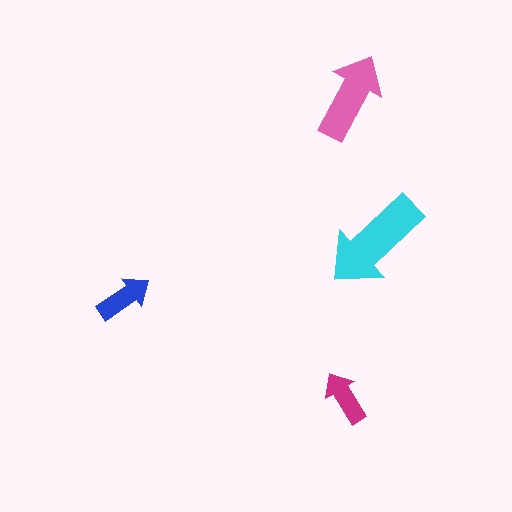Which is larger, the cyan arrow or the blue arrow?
The cyan one.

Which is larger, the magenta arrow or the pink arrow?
The pink one.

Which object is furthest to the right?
The cyan arrow is rightmost.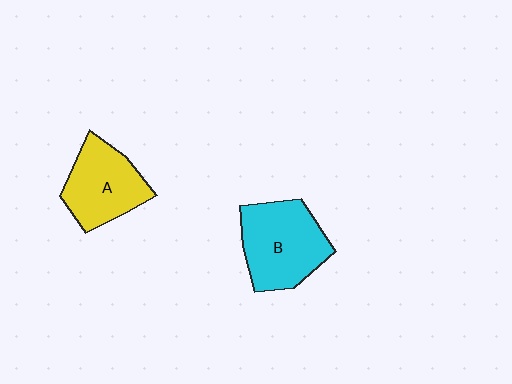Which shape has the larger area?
Shape B (cyan).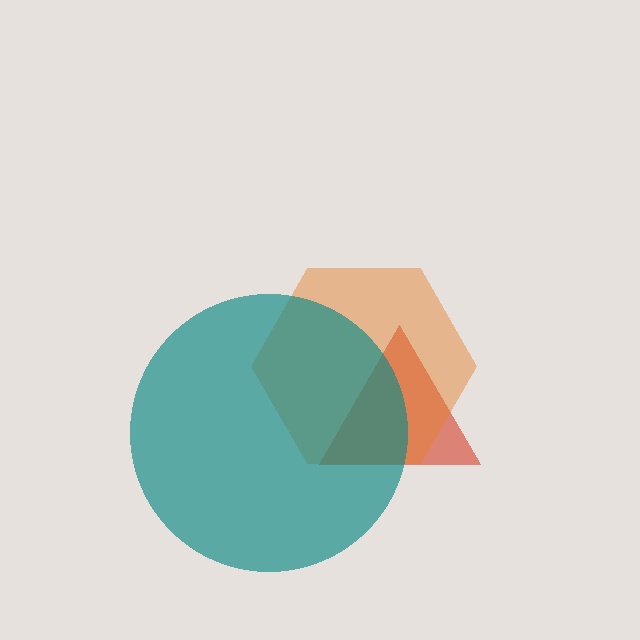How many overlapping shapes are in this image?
There are 3 overlapping shapes in the image.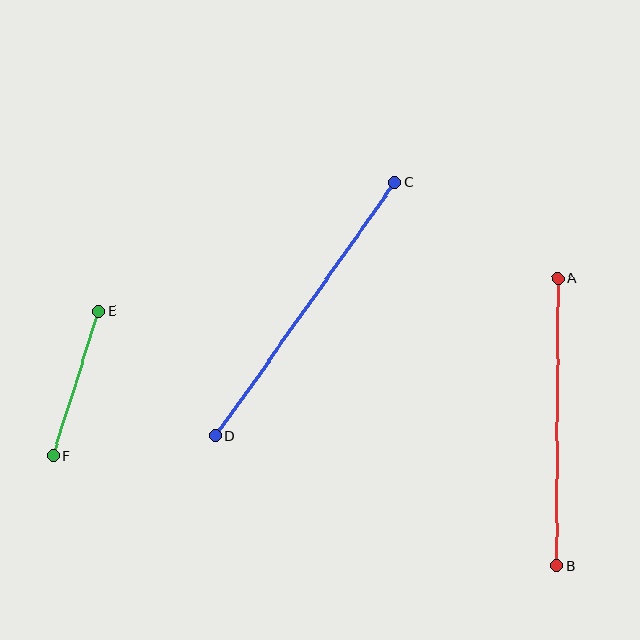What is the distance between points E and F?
The distance is approximately 152 pixels.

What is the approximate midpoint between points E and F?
The midpoint is at approximately (76, 383) pixels.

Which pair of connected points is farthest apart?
Points C and D are farthest apart.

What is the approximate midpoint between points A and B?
The midpoint is at approximately (557, 422) pixels.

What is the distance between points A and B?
The distance is approximately 287 pixels.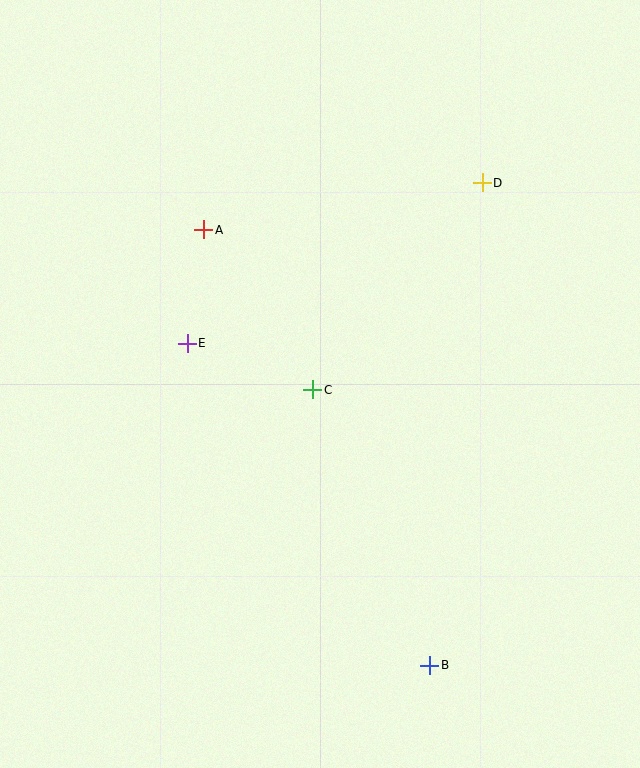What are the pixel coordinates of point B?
Point B is at (430, 665).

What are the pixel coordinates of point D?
Point D is at (482, 183).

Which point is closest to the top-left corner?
Point A is closest to the top-left corner.